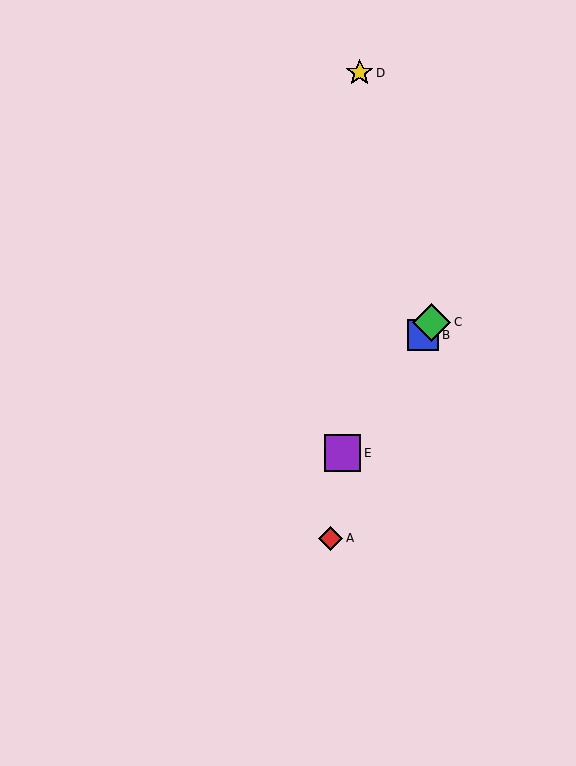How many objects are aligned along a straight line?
3 objects (B, C, E) are aligned along a straight line.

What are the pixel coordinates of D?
Object D is at (360, 73).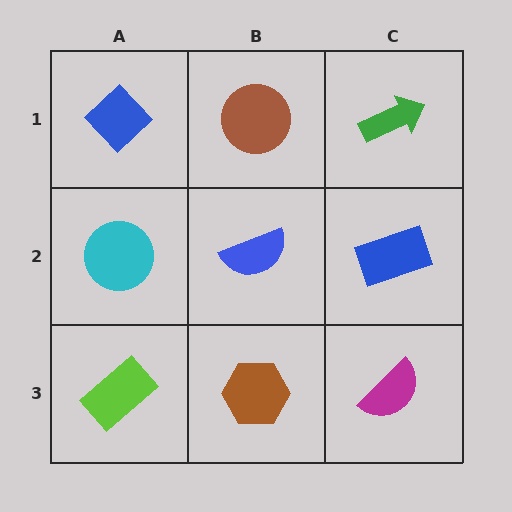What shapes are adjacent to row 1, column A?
A cyan circle (row 2, column A), a brown circle (row 1, column B).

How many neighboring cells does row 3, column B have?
3.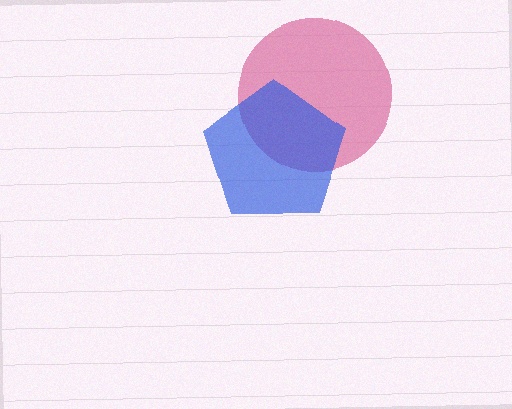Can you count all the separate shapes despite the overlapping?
Yes, there are 2 separate shapes.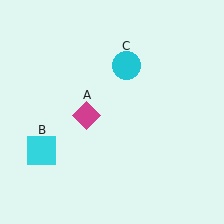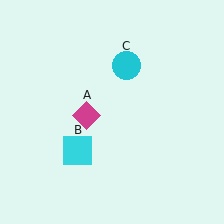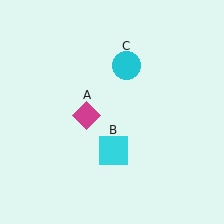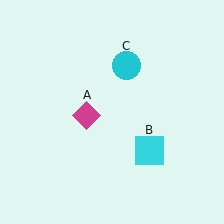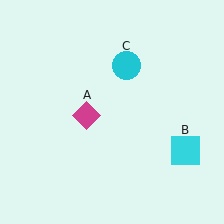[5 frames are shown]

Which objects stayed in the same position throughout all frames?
Magenta diamond (object A) and cyan circle (object C) remained stationary.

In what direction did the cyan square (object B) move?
The cyan square (object B) moved right.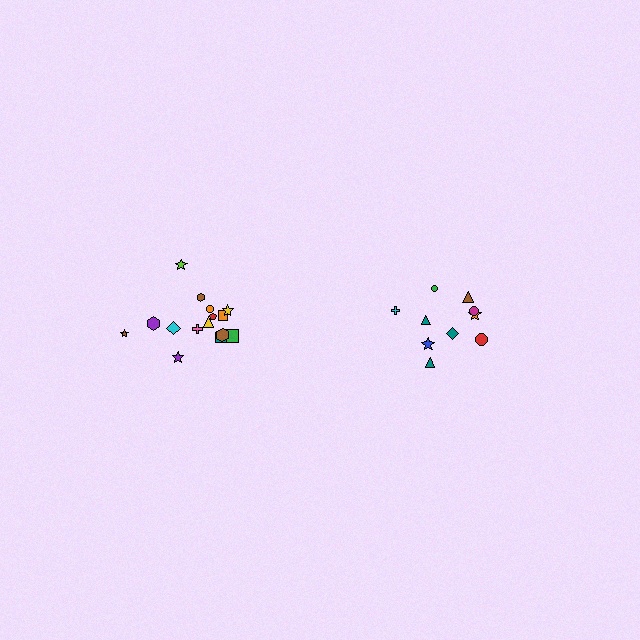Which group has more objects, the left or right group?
The left group.